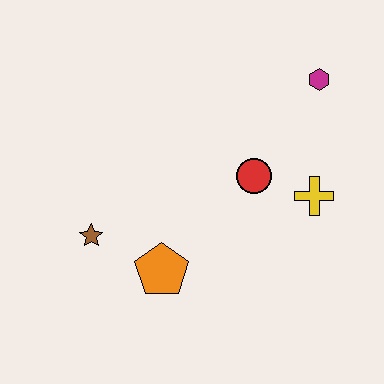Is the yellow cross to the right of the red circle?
Yes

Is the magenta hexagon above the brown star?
Yes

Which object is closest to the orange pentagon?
The brown star is closest to the orange pentagon.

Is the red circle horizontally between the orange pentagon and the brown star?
No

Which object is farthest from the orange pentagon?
The magenta hexagon is farthest from the orange pentagon.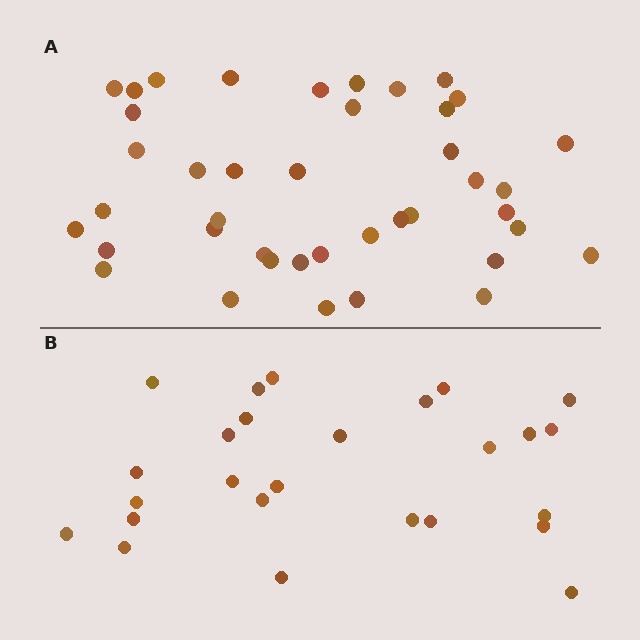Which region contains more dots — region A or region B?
Region A (the top region) has more dots.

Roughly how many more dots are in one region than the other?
Region A has approximately 15 more dots than region B.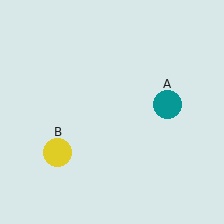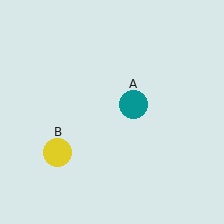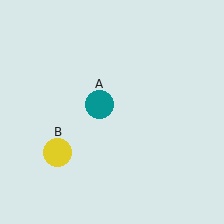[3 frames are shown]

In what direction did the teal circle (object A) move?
The teal circle (object A) moved left.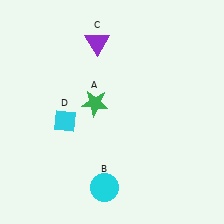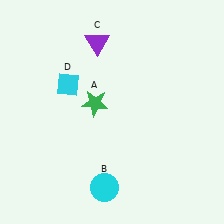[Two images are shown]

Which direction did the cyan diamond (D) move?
The cyan diamond (D) moved up.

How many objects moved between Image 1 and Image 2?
1 object moved between the two images.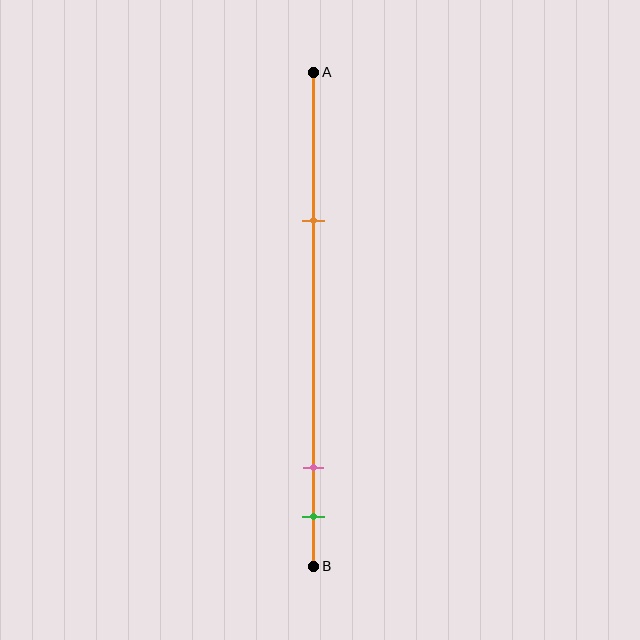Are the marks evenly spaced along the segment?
No, the marks are not evenly spaced.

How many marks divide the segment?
There are 3 marks dividing the segment.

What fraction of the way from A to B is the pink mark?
The pink mark is approximately 80% (0.8) of the way from A to B.